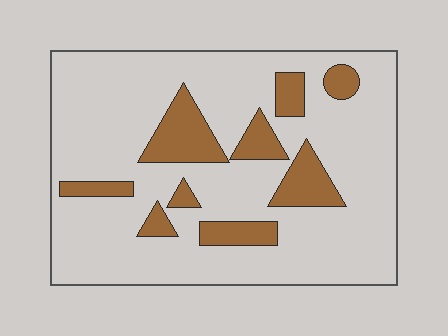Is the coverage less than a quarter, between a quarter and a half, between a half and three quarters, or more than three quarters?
Less than a quarter.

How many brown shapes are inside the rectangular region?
9.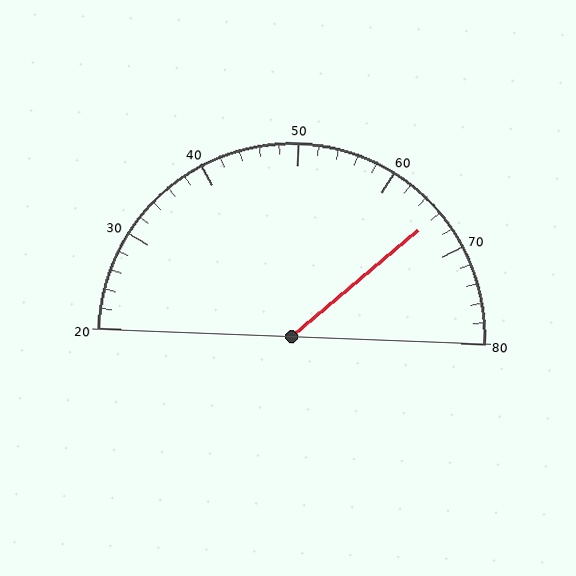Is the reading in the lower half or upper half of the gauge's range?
The reading is in the upper half of the range (20 to 80).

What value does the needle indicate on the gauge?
The needle indicates approximately 66.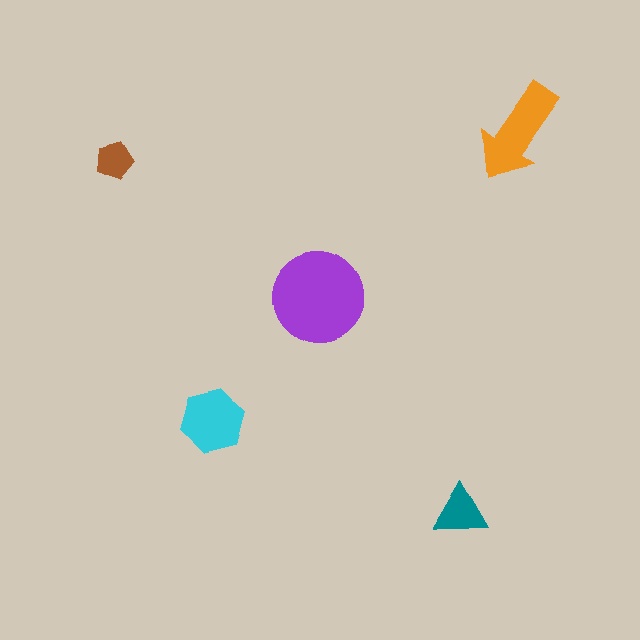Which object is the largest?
The purple circle.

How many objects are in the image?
There are 5 objects in the image.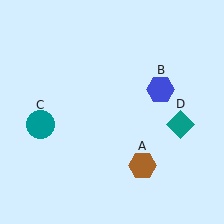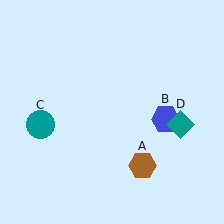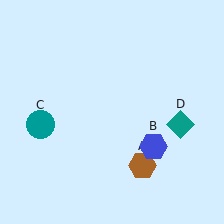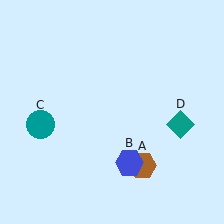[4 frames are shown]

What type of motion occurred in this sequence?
The blue hexagon (object B) rotated clockwise around the center of the scene.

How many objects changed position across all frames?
1 object changed position: blue hexagon (object B).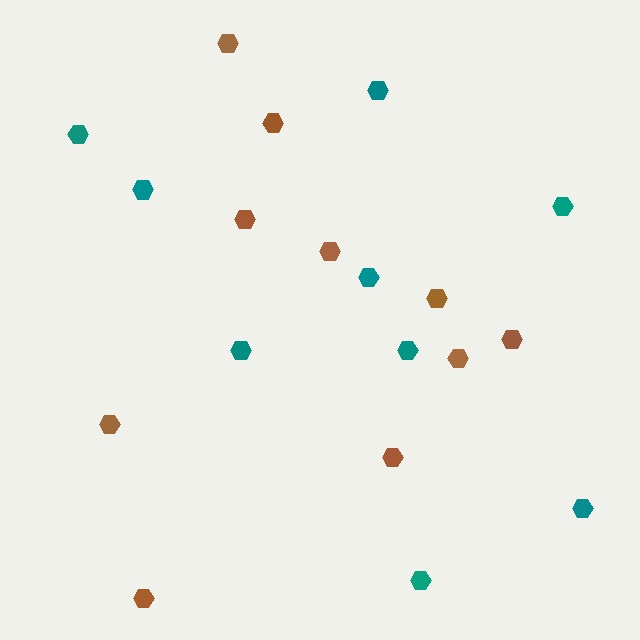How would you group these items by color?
There are 2 groups: one group of brown hexagons (10) and one group of teal hexagons (9).